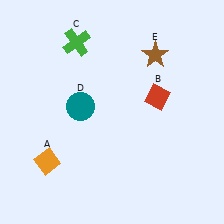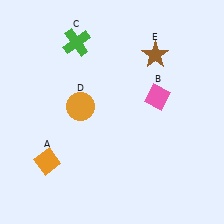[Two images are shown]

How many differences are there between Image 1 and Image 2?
There are 2 differences between the two images.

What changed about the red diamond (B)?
In Image 1, B is red. In Image 2, it changed to pink.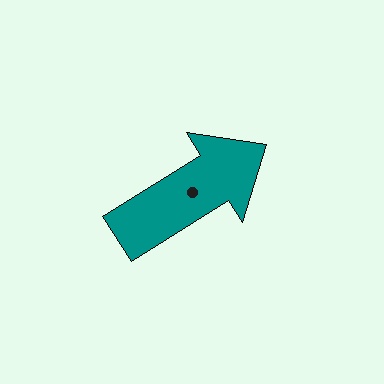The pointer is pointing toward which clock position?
Roughly 2 o'clock.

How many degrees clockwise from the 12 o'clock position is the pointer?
Approximately 58 degrees.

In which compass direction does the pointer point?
Northeast.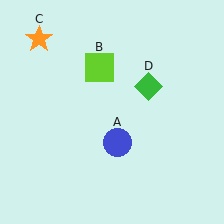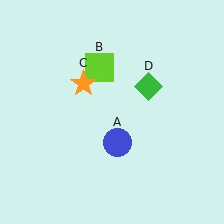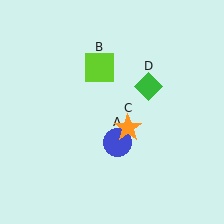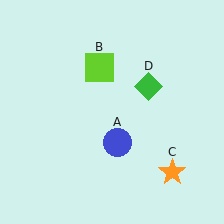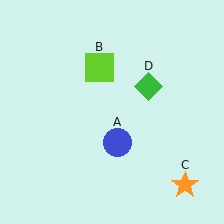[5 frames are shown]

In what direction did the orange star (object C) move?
The orange star (object C) moved down and to the right.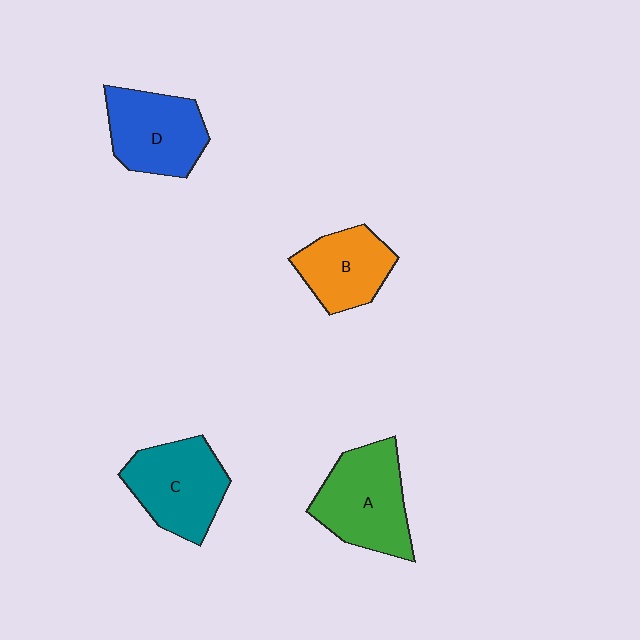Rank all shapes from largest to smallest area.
From largest to smallest: A (green), C (teal), D (blue), B (orange).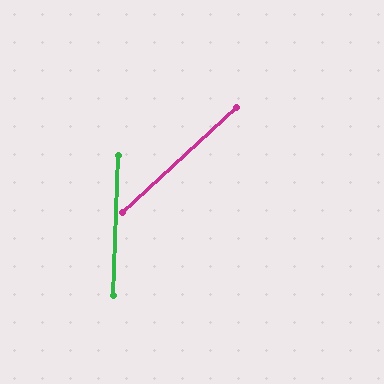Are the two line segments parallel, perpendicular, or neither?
Neither parallel nor perpendicular — they differ by about 45°.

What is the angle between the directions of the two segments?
Approximately 45 degrees.